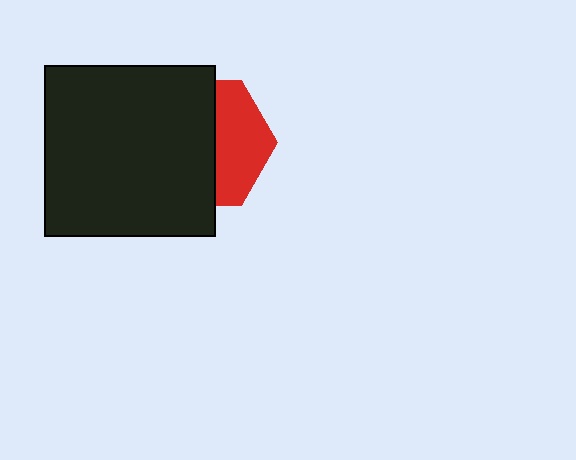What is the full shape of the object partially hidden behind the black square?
The partially hidden object is a red hexagon.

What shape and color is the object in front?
The object in front is a black square.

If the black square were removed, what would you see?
You would see the complete red hexagon.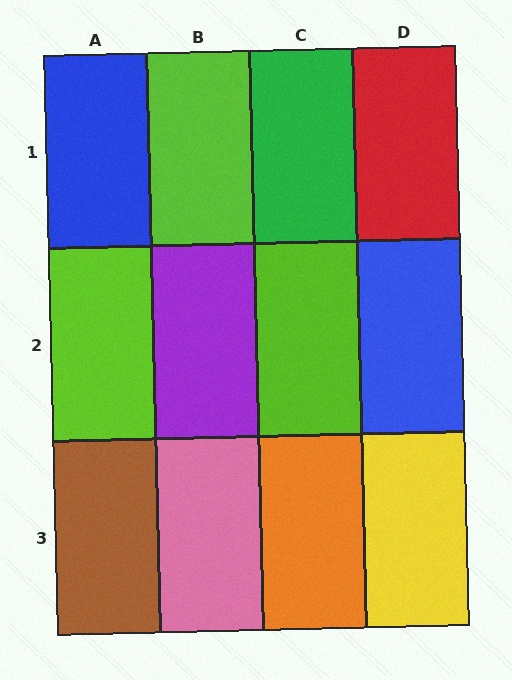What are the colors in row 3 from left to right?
Brown, pink, orange, yellow.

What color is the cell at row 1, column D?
Red.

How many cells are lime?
3 cells are lime.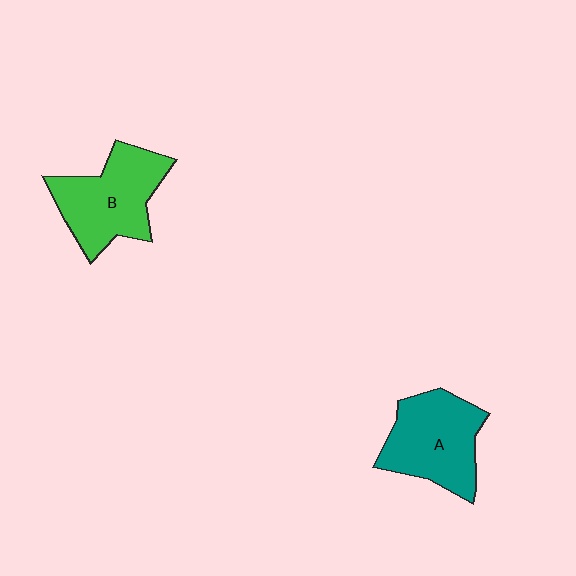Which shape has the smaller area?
Shape A (teal).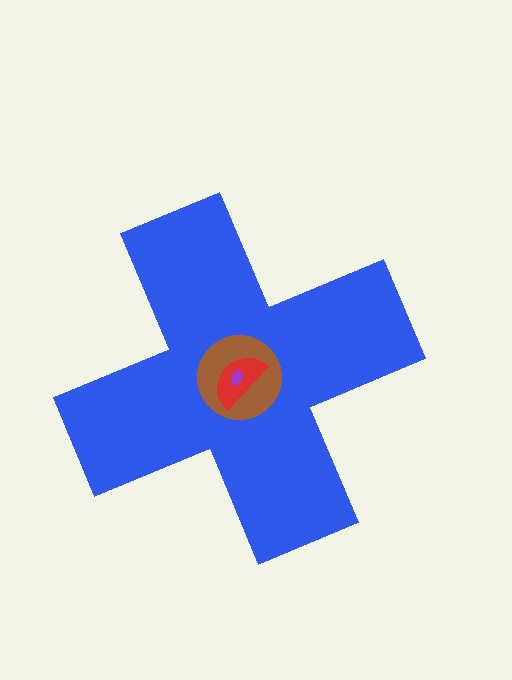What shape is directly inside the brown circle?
The red semicircle.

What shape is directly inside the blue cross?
The brown circle.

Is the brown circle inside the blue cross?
Yes.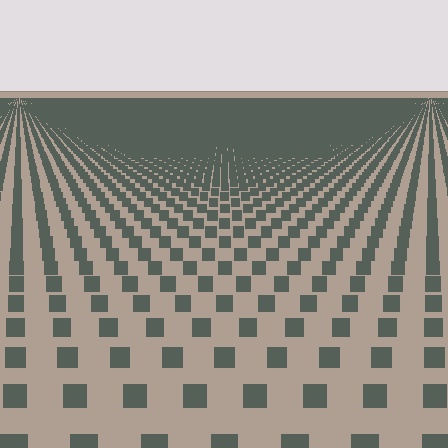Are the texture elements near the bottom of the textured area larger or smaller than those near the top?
Larger. Near the bottom, elements are closer to the viewer and appear at a bigger on-screen size.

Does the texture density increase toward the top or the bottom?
Density increases toward the top.